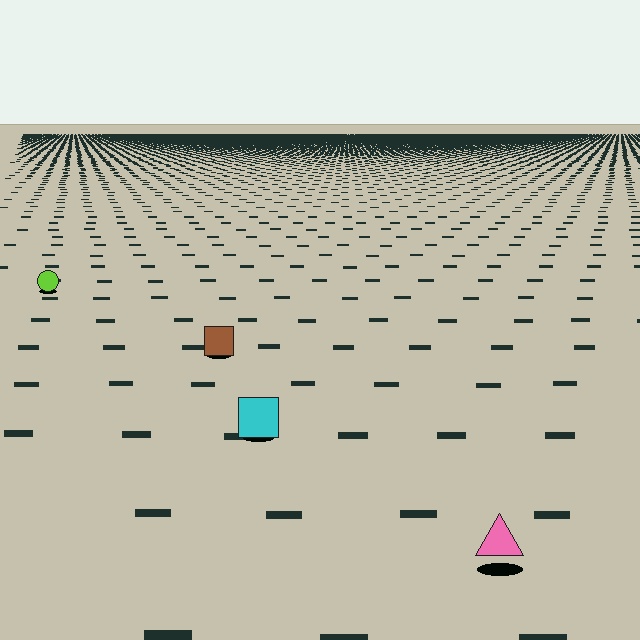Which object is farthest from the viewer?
The lime circle is farthest from the viewer. It appears smaller and the ground texture around it is denser.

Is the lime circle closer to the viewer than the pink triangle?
No. The pink triangle is closer — you can tell from the texture gradient: the ground texture is coarser near it.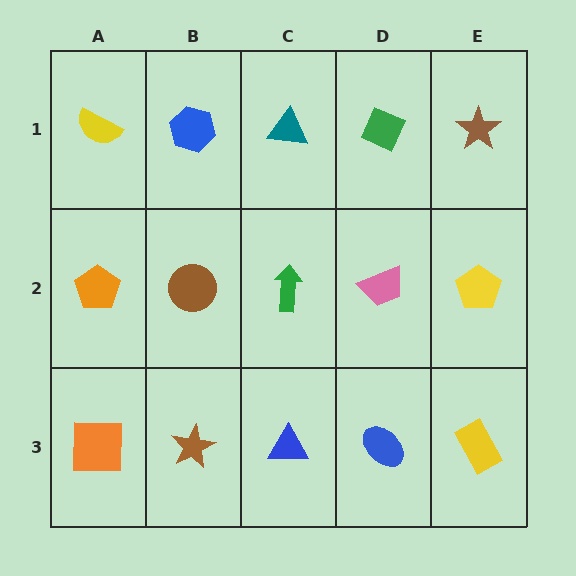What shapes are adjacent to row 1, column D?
A pink trapezoid (row 2, column D), a teal triangle (row 1, column C), a brown star (row 1, column E).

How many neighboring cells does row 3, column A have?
2.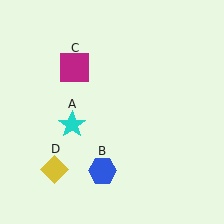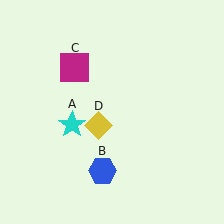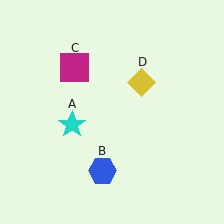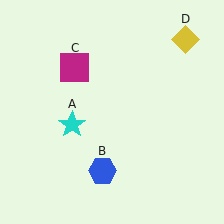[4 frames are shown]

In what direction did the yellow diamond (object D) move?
The yellow diamond (object D) moved up and to the right.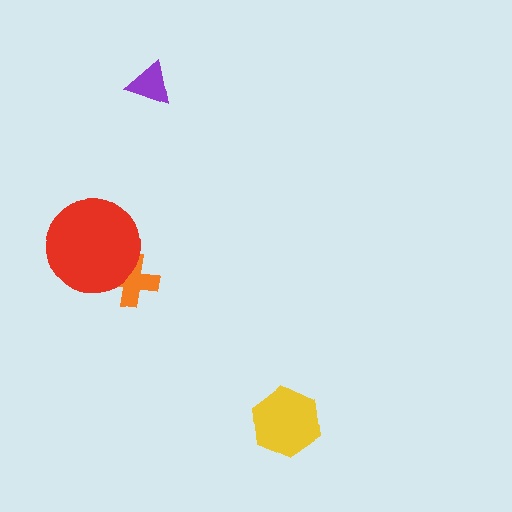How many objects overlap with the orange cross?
1 object overlaps with the orange cross.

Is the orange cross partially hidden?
Yes, it is partially covered by another shape.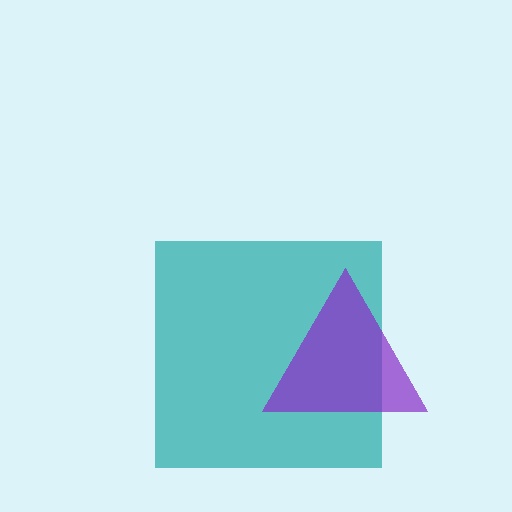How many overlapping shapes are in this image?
There are 2 overlapping shapes in the image.